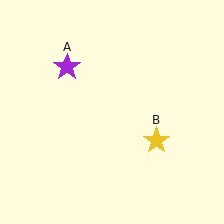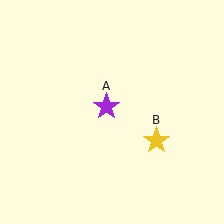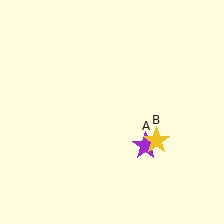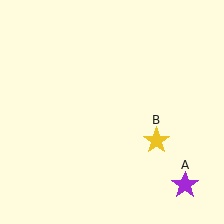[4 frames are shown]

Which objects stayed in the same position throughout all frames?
Yellow star (object B) remained stationary.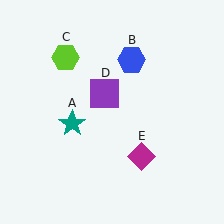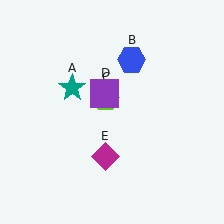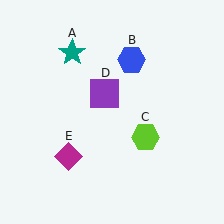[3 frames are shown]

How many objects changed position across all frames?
3 objects changed position: teal star (object A), lime hexagon (object C), magenta diamond (object E).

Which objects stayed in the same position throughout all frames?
Blue hexagon (object B) and purple square (object D) remained stationary.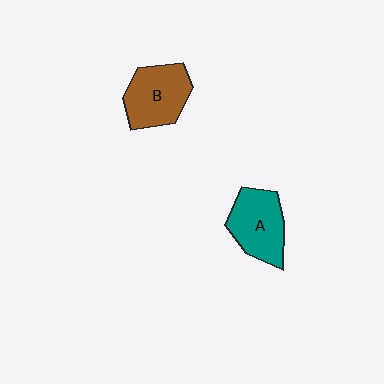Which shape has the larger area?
Shape B (brown).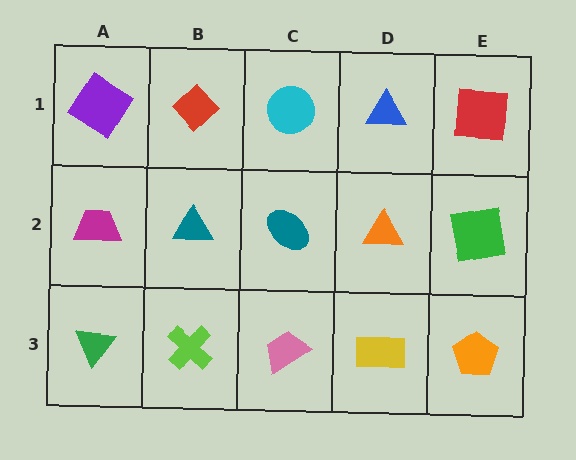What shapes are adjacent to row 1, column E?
A green square (row 2, column E), a blue triangle (row 1, column D).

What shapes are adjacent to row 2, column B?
A red diamond (row 1, column B), a lime cross (row 3, column B), a magenta trapezoid (row 2, column A), a teal ellipse (row 2, column C).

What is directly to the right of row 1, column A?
A red diamond.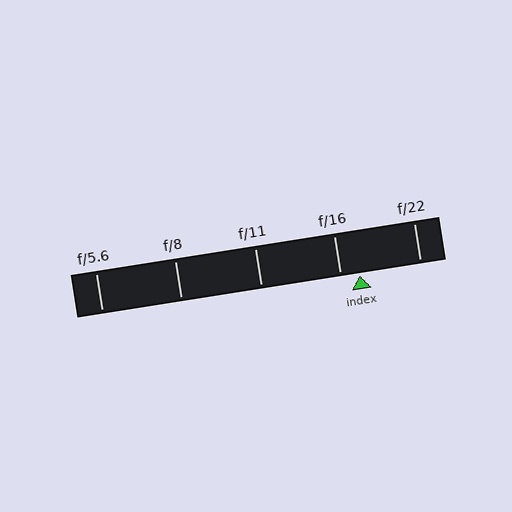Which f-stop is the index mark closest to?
The index mark is closest to f/16.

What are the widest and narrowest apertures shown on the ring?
The widest aperture shown is f/5.6 and the narrowest is f/22.